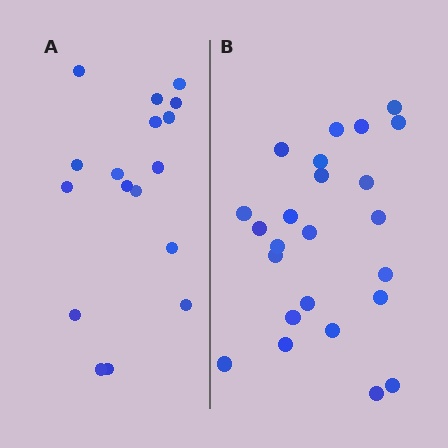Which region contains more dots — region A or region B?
Region B (the right region) has more dots.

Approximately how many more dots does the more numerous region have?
Region B has roughly 8 or so more dots than region A.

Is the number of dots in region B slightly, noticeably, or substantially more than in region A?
Region B has noticeably more, but not dramatically so. The ratio is roughly 1.4 to 1.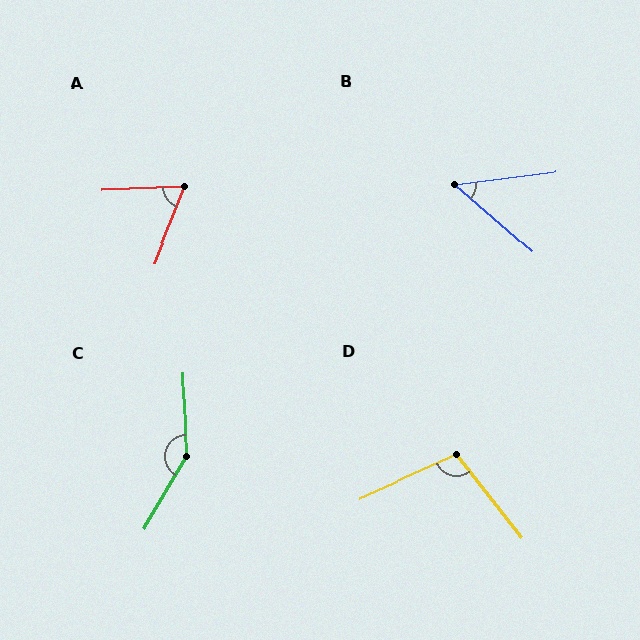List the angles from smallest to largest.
B (48°), A (66°), D (104°), C (148°).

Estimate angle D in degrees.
Approximately 104 degrees.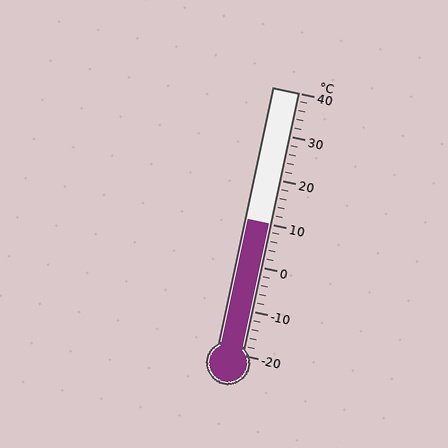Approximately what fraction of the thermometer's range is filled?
The thermometer is filled to approximately 50% of its range.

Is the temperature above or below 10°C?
The temperature is at 10°C.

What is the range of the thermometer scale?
The thermometer scale ranges from -20°C to 40°C.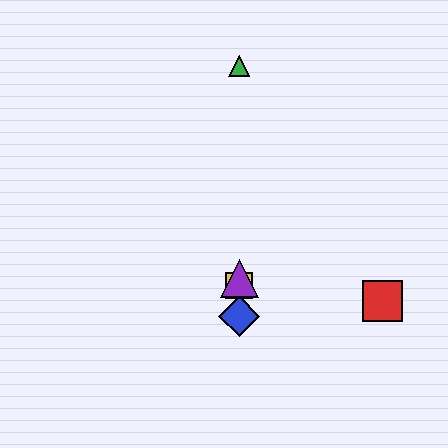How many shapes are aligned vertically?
4 shapes (the blue diamond, the green triangle, the yellow square, the purple triangle) are aligned vertically.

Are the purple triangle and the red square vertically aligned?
No, the purple triangle is at x≈239 and the red square is at x≈382.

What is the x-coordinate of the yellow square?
The yellow square is at x≈239.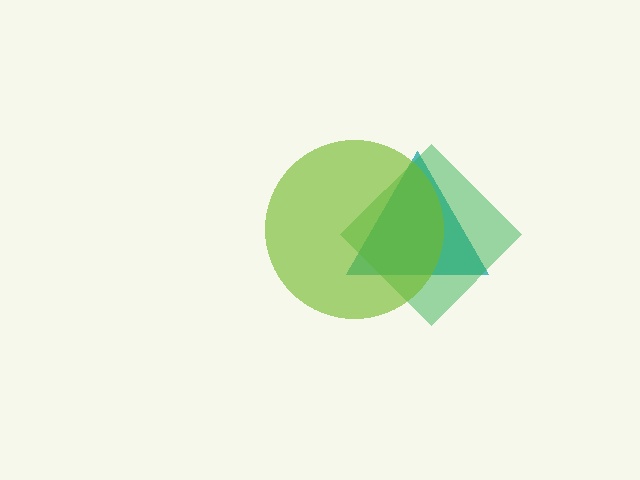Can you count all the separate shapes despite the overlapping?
Yes, there are 3 separate shapes.